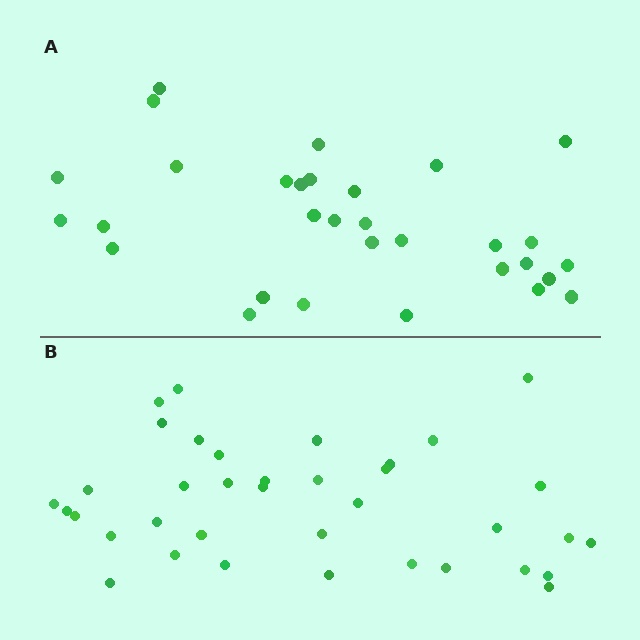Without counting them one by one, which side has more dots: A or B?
Region B (the bottom region) has more dots.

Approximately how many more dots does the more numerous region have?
Region B has about 6 more dots than region A.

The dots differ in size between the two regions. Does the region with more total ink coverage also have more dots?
No. Region A has more total ink coverage because its dots are larger, but region B actually contains more individual dots. Total area can be misleading — the number of items is what matters here.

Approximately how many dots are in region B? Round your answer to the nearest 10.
About 40 dots. (The exact count is 37, which rounds to 40.)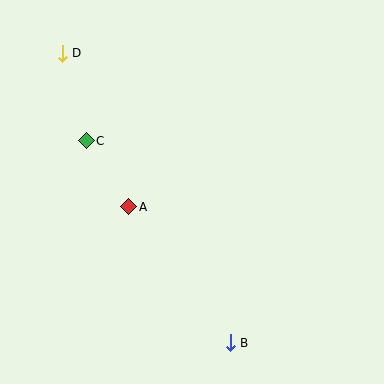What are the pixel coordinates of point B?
Point B is at (230, 343).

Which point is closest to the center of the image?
Point A at (129, 207) is closest to the center.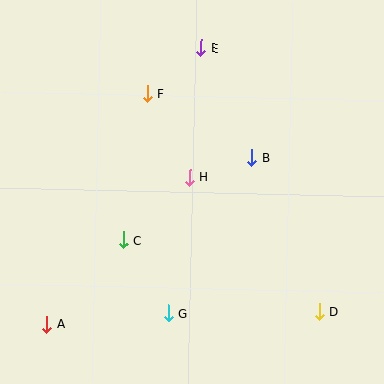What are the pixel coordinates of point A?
Point A is at (47, 324).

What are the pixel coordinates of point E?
Point E is at (201, 48).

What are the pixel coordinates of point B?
Point B is at (252, 158).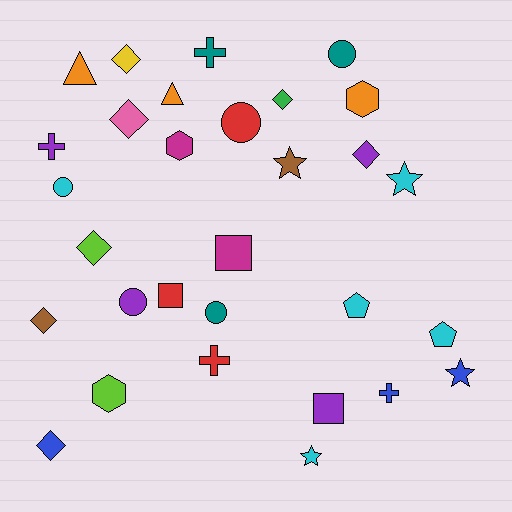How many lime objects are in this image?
There are 2 lime objects.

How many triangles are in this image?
There are 2 triangles.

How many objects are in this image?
There are 30 objects.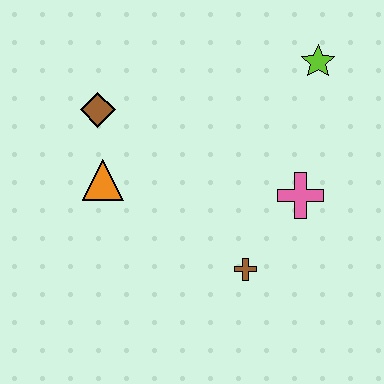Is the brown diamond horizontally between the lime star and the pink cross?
No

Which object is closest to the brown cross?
The pink cross is closest to the brown cross.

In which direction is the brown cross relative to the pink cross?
The brown cross is below the pink cross.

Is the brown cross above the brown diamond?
No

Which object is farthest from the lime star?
The orange triangle is farthest from the lime star.